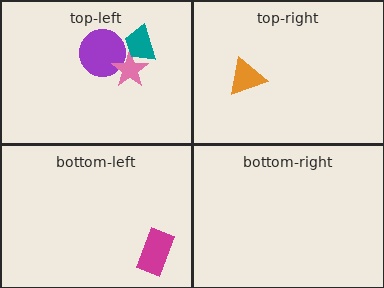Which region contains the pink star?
The top-left region.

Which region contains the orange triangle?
The top-right region.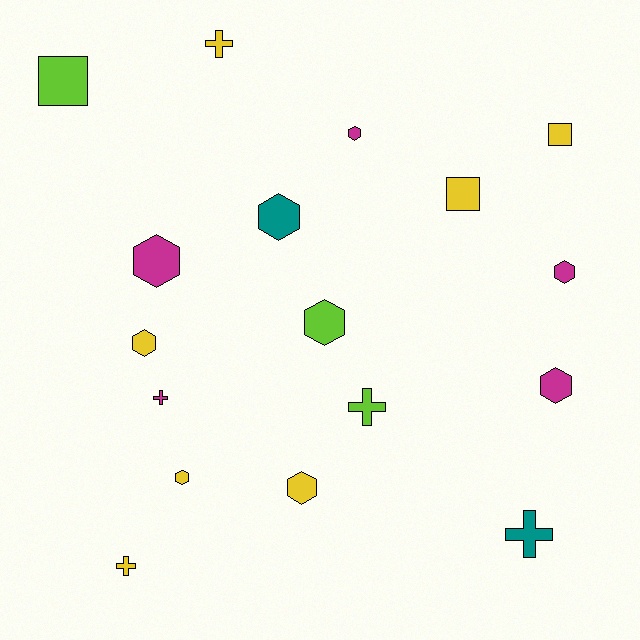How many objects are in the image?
There are 17 objects.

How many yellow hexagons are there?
There are 3 yellow hexagons.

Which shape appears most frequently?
Hexagon, with 9 objects.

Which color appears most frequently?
Yellow, with 7 objects.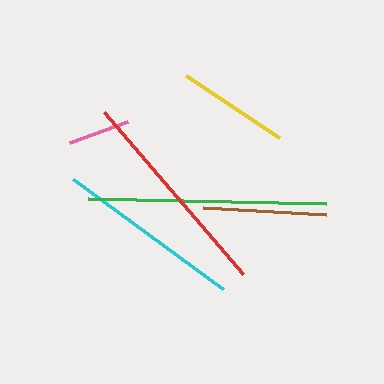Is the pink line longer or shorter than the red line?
The red line is longer than the pink line.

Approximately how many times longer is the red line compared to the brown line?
The red line is approximately 1.7 times the length of the brown line.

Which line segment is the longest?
The green line is the longest at approximately 238 pixels.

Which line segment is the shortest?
The pink line is the shortest at approximately 61 pixels.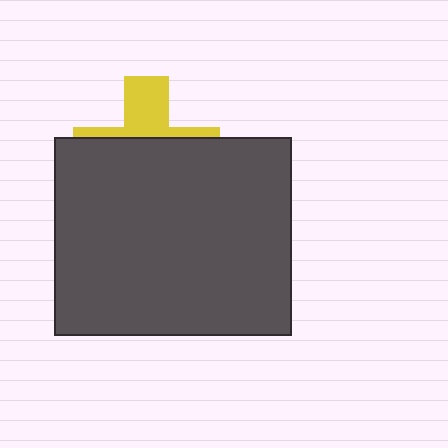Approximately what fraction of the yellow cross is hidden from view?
Roughly 66% of the yellow cross is hidden behind the dark gray rectangle.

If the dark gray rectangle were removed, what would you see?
You would see the complete yellow cross.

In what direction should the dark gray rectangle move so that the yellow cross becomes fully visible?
The dark gray rectangle should move down. That is the shortest direction to clear the overlap and leave the yellow cross fully visible.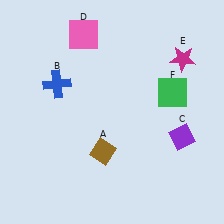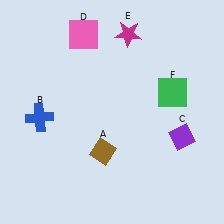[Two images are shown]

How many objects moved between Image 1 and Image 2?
2 objects moved between the two images.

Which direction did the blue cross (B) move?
The blue cross (B) moved down.